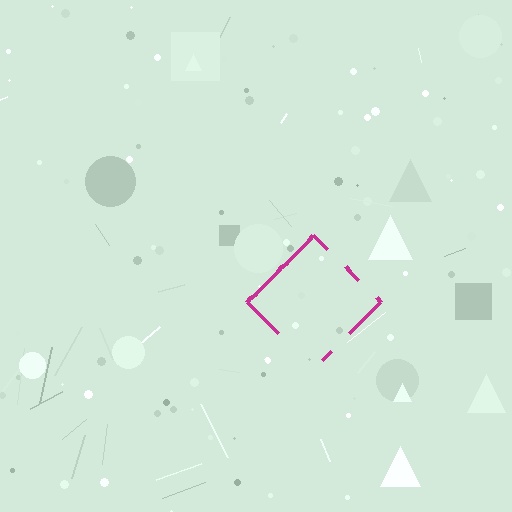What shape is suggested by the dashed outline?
The dashed outline suggests a diamond.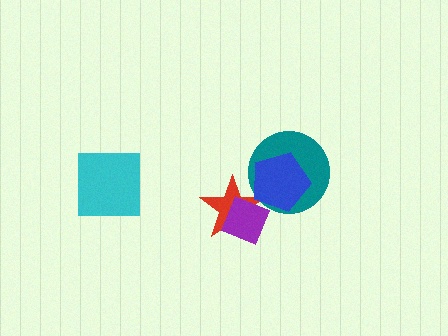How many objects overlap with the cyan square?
0 objects overlap with the cyan square.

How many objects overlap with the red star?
2 objects overlap with the red star.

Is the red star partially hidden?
Yes, it is partially covered by another shape.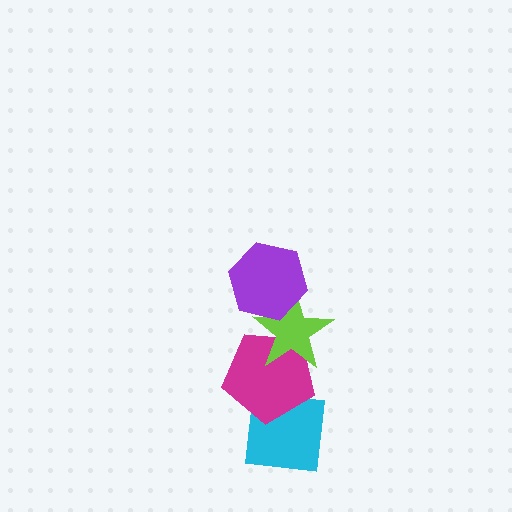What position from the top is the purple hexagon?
The purple hexagon is 1st from the top.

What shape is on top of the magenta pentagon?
The lime star is on top of the magenta pentagon.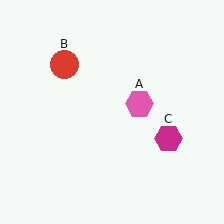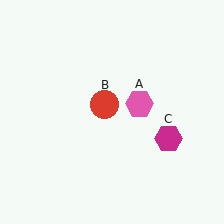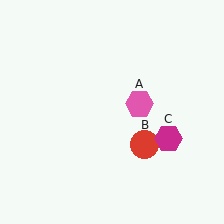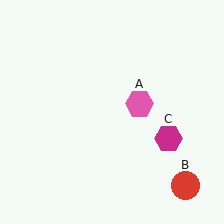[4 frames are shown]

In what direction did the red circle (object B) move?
The red circle (object B) moved down and to the right.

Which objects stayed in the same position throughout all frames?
Pink hexagon (object A) and magenta hexagon (object C) remained stationary.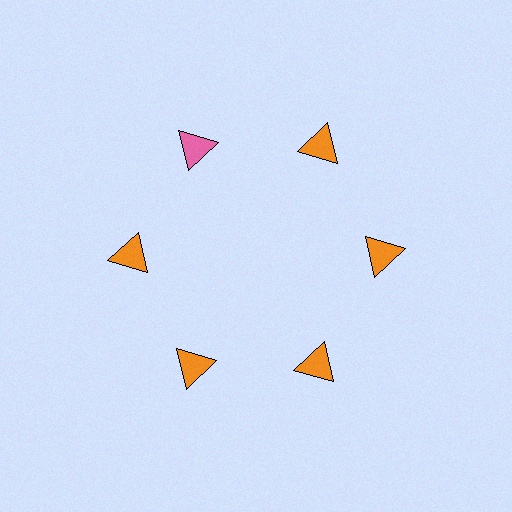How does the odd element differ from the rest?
It has a different color: pink instead of orange.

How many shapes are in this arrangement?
There are 6 shapes arranged in a ring pattern.